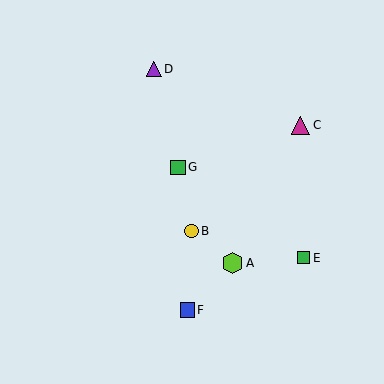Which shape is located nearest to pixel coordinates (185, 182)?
The green square (labeled G) at (178, 167) is nearest to that location.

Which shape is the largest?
The lime hexagon (labeled A) is the largest.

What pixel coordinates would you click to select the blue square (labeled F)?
Click at (187, 310) to select the blue square F.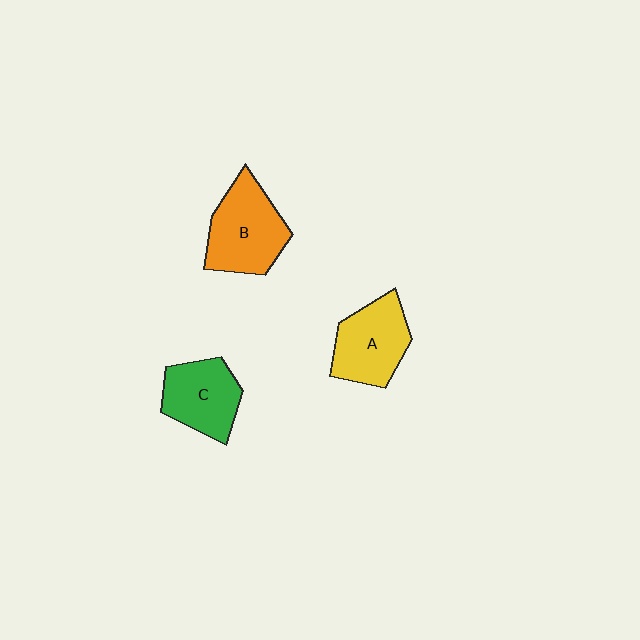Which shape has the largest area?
Shape B (orange).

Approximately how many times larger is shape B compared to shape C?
Approximately 1.2 times.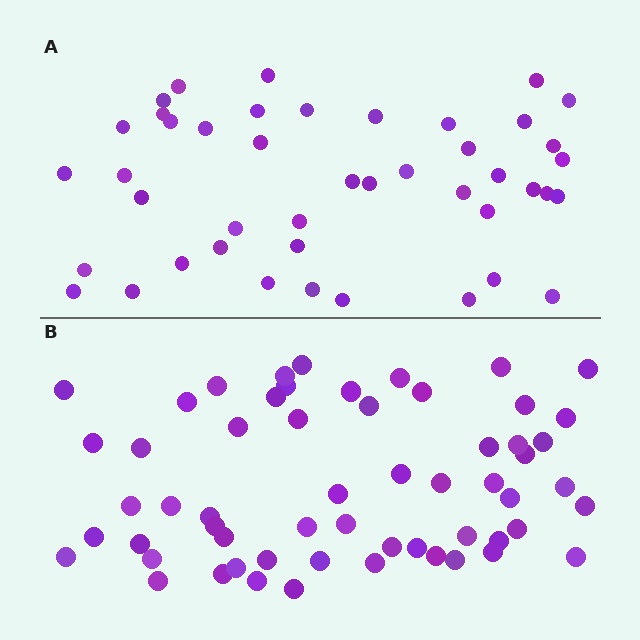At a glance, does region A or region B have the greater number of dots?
Region B (the bottom region) has more dots.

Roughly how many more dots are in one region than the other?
Region B has approximately 15 more dots than region A.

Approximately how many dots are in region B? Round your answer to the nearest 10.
About 60 dots. (The exact count is 58, which rounds to 60.)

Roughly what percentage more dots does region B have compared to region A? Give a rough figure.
About 30% more.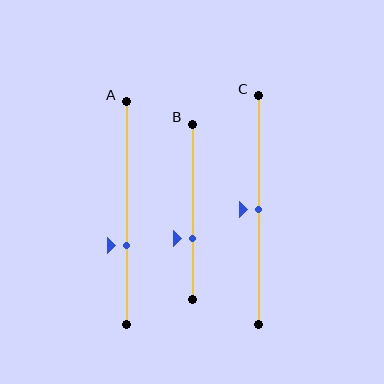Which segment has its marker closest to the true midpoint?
Segment C has its marker closest to the true midpoint.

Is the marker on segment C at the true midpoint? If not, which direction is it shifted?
Yes, the marker on segment C is at the true midpoint.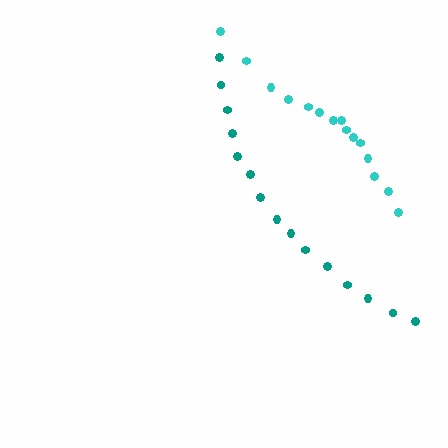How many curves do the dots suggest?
There are 2 distinct paths.